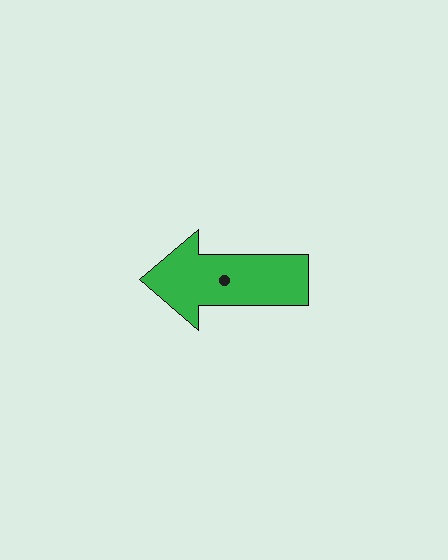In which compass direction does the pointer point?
West.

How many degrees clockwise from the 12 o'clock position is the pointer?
Approximately 270 degrees.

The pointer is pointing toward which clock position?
Roughly 9 o'clock.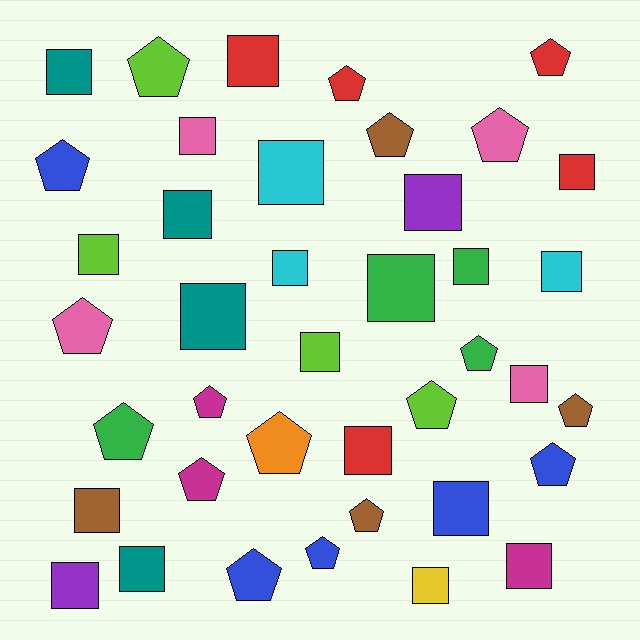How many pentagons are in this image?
There are 18 pentagons.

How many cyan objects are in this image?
There are 3 cyan objects.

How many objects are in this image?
There are 40 objects.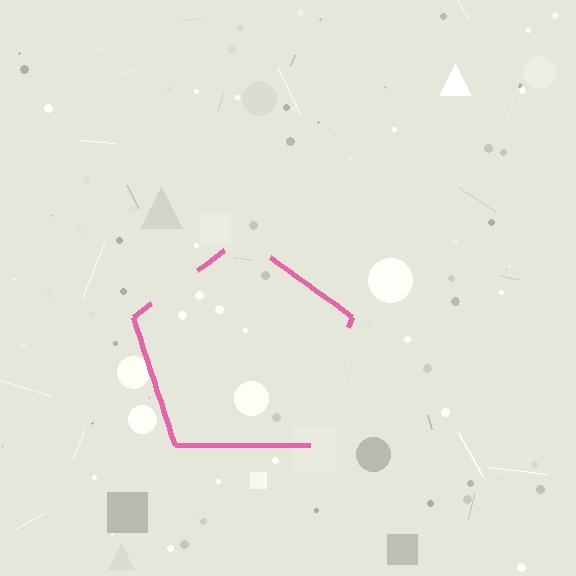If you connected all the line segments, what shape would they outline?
They would outline a pentagon.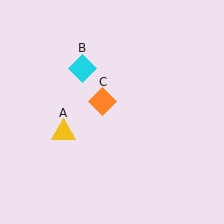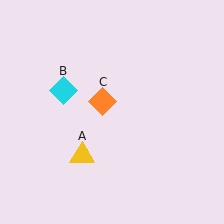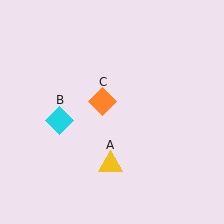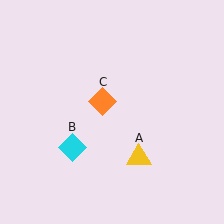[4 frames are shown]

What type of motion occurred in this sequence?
The yellow triangle (object A), cyan diamond (object B) rotated counterclockwise around the center of the scene.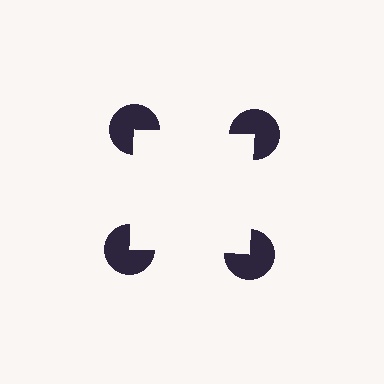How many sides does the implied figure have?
4 sides.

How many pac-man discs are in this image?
There are 4 — one at each vertex of the illusory square.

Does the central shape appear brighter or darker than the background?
It typically appears slightly brighter than the background, even though no actual brightness change is drawn.